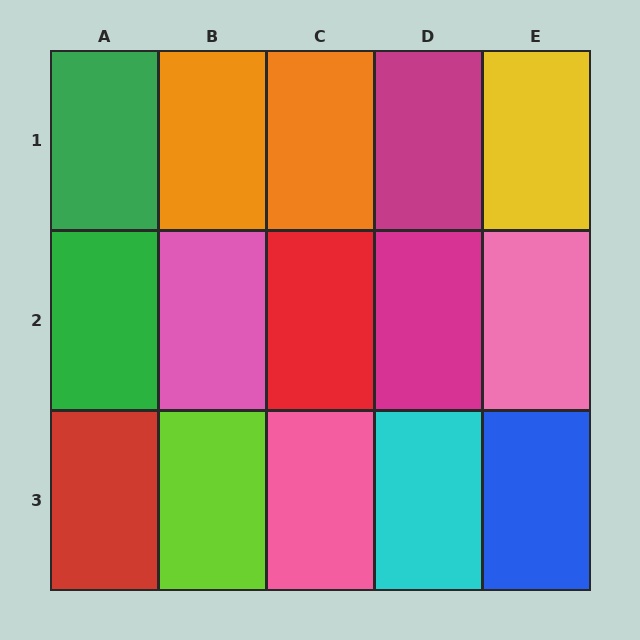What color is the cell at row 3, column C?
Pink.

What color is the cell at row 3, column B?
Lime.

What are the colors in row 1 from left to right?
Green, orange, orange, magenta, yellow.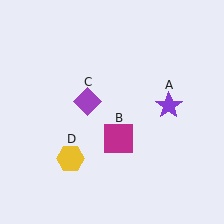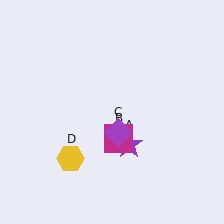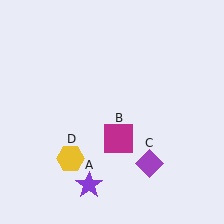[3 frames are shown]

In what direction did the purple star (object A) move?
The purple star (object A) moved down and to the left.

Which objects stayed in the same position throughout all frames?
Magenta square (object B) and yellow hexagon (object D) remained stationary.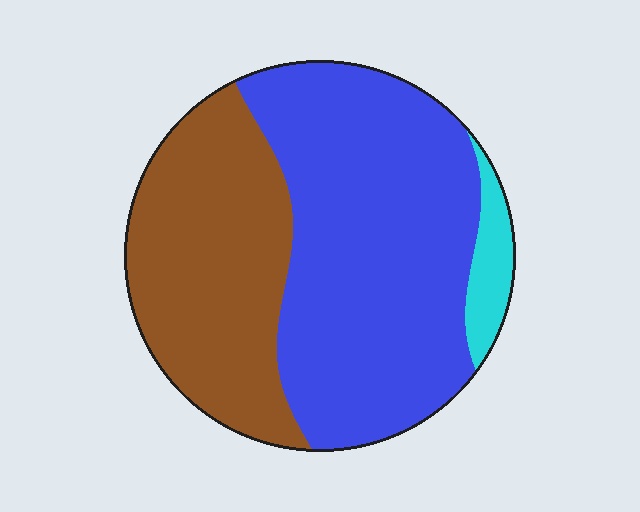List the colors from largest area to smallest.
From largest to smallest: blue, brown, cyan.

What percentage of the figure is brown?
Brown takes up about three eighths (3/8) of the figure.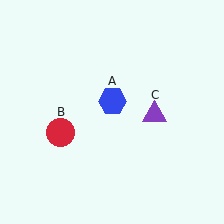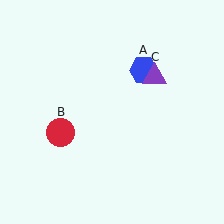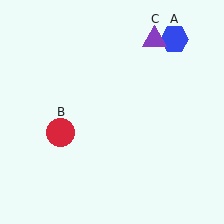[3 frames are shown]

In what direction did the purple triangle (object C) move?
The purple triangle (object C) moved up.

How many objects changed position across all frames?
2 objects changed position: blue hexagon (object A), purple triangle (object C).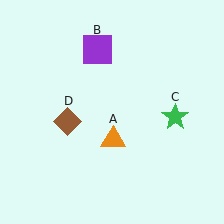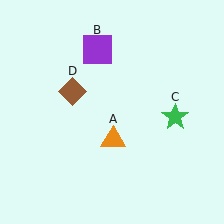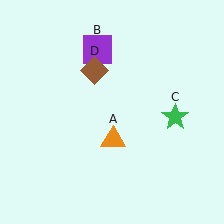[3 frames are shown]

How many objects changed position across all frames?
1 object changed position: brown diamond (object D).